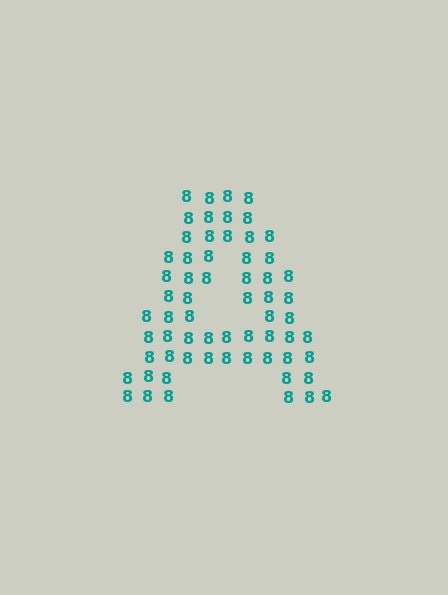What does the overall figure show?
The overall figure shows the letter A.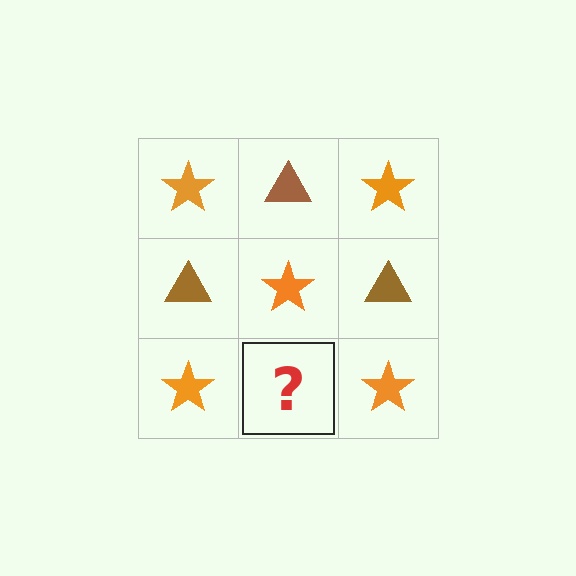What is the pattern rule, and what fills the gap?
The rule is that it alternates orange star and brown triangle in a checkerboard pattern. The gap should be filled with a brown triangle.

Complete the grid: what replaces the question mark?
The question mark should be replaced with a brown triangle.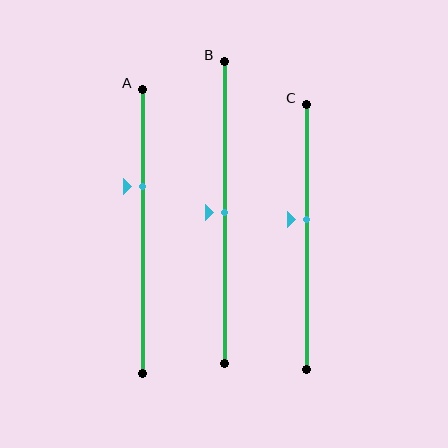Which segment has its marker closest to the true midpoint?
Segment B has its marker closest to the true midpoint.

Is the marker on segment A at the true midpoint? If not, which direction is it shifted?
No, the marker on segment A is shifted upward by about 16% of the segment length.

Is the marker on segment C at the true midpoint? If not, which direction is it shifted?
No, the marker on segment C is shifted upward by about 6% of the segment length.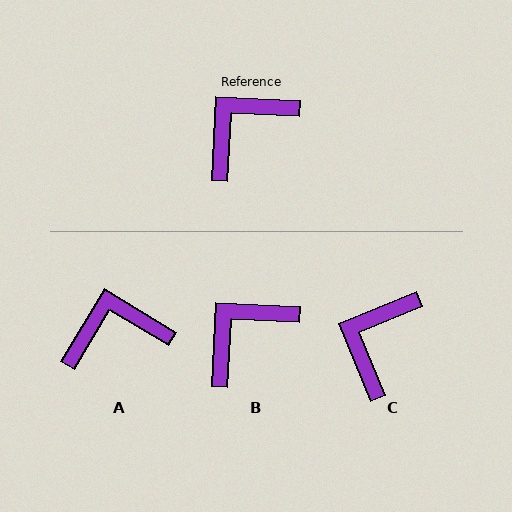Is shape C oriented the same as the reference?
No, it is off by about 25 degrees.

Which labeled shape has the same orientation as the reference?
B.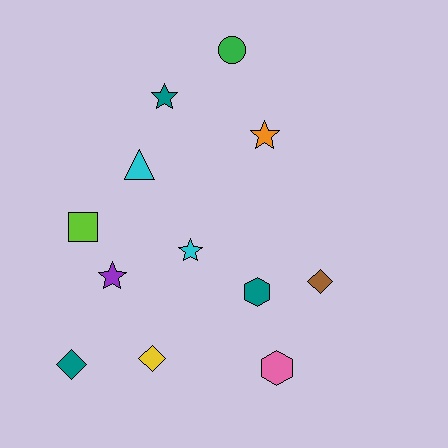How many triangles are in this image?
There is 1 triangle.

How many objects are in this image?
There are 12 objects.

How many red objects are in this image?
There are no red objects.